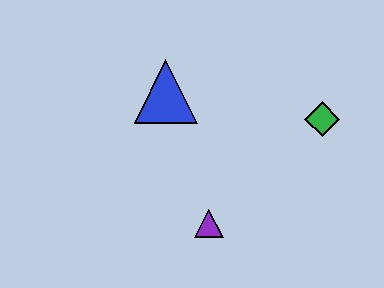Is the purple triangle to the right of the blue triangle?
Yes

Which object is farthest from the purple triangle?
The green diamond is farthest from the purple triangle.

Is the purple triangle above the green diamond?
No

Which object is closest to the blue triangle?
The purple triangle is closest to the blue triangle.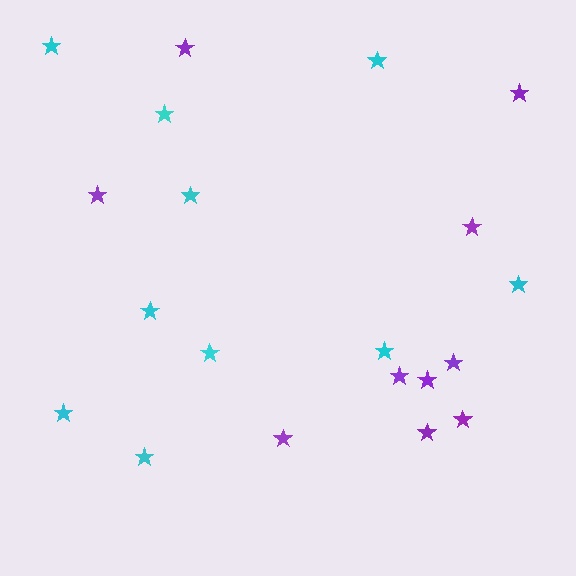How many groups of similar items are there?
There are 2 groups: one group of cyan stars (10) and one group of purple stars (10).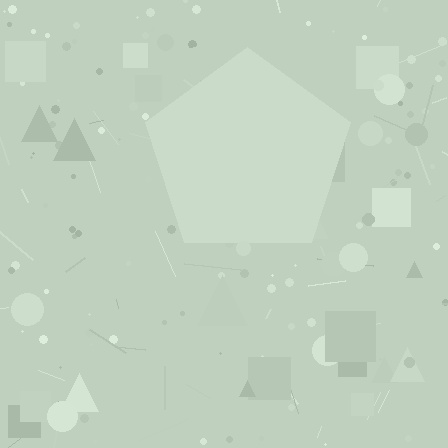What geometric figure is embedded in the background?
A pentagon is embedded in the background.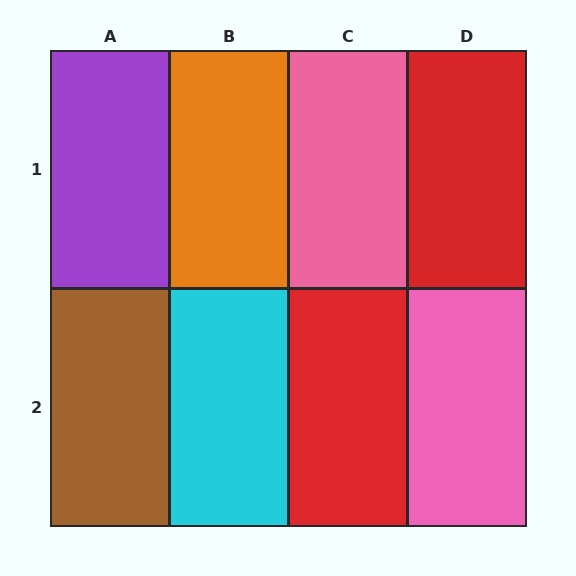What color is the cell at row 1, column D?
Red.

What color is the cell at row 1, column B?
Orange.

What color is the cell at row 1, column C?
Pink.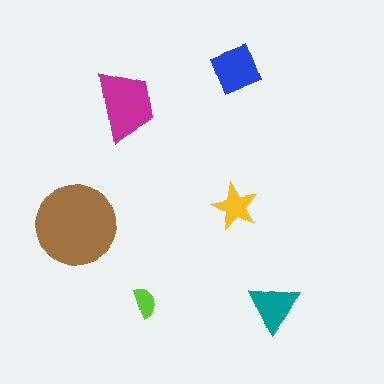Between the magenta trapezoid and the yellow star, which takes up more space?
The magenta trapezoid.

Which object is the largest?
The brown circle.